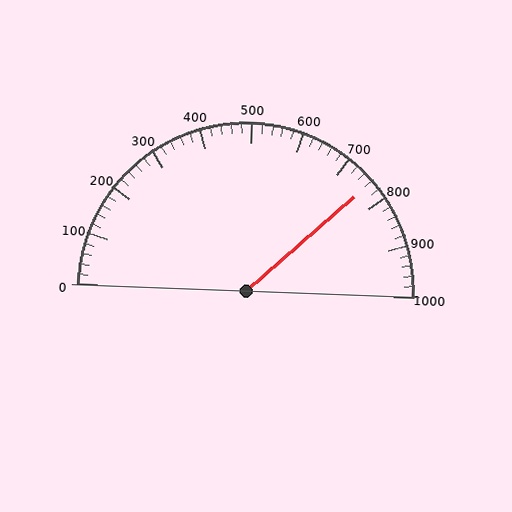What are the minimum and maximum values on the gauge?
The gauge ranges from 0 to 1000.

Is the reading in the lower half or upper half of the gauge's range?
The reading is in the upper half of the range (0 to 1000).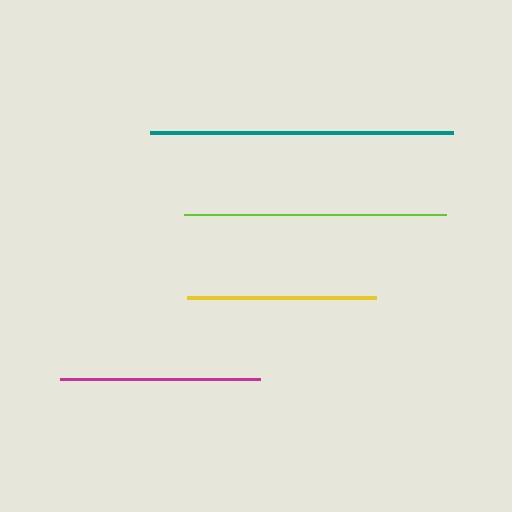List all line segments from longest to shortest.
From longest to shortest: teal, lime, magenta, yellow.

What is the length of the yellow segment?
The yellow segment is approximately 189 pixels long.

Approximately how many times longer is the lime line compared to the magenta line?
The lime line is approximately 1.3 times the length of the magenta line.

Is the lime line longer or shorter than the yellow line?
The lime line is longer than the yellow line.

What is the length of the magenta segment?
The magenta segment is approximately 200 pixels long.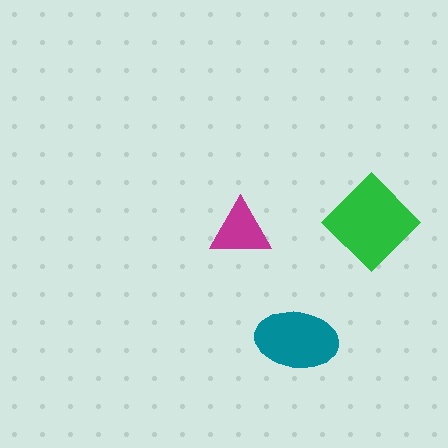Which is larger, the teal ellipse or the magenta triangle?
The teal ellipse.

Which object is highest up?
The green diamond is topmost.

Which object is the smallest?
The magenta triangle.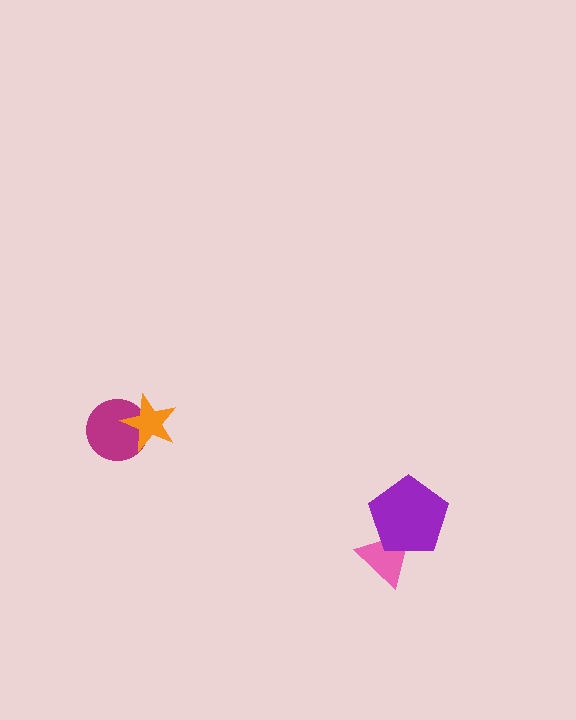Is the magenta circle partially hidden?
Yes, it is partially covered by another shape.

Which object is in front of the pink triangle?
The purple pentagon is in front of the pink triangle.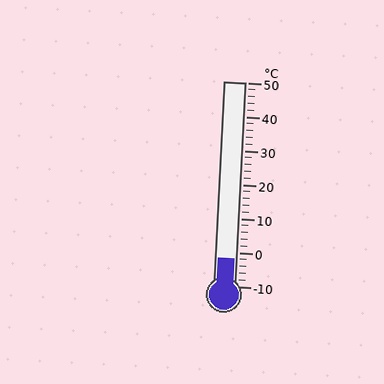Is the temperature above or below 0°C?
The temperature is below 0°C.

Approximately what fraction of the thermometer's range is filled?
The thermometer is filled to approximately 15% of its range.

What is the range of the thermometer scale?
The thermometer scale ranges from -10°C to 50°C.